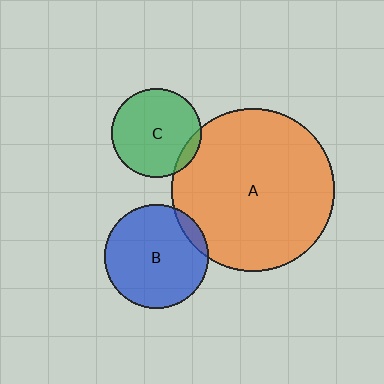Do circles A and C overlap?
Yes.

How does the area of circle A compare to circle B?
Approximately 2.4 times.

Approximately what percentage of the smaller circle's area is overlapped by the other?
Approximately 10%.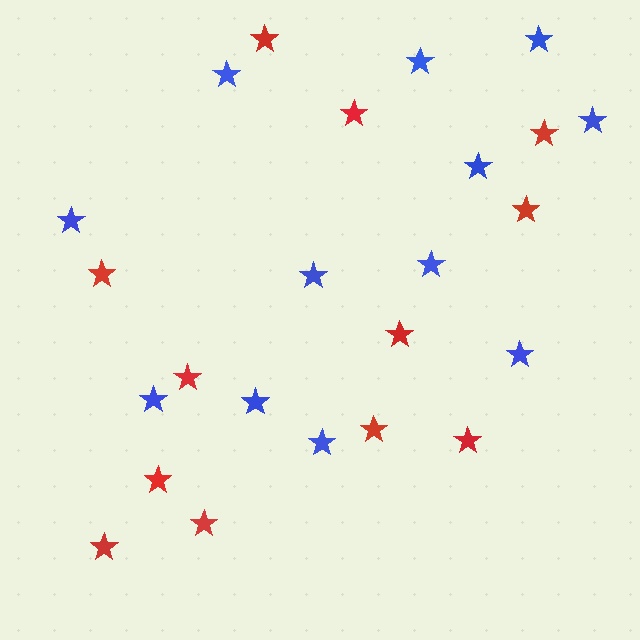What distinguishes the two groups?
There are 2 groups: one group of red stars (12) and one group of blue stars (12).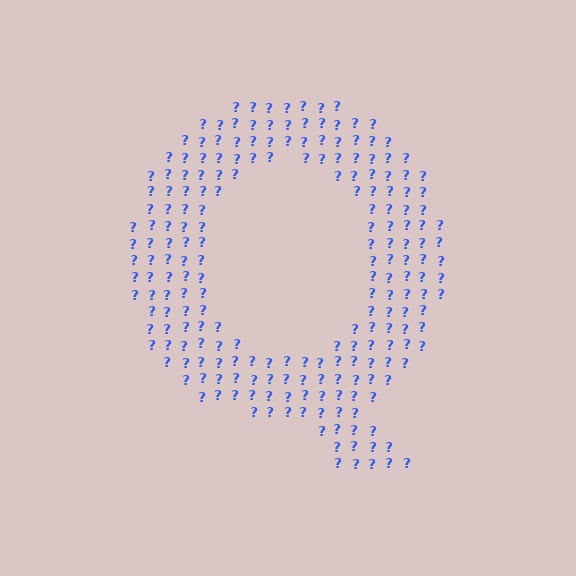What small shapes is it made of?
It is made of small question marks.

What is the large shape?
The large shape is the letter Q.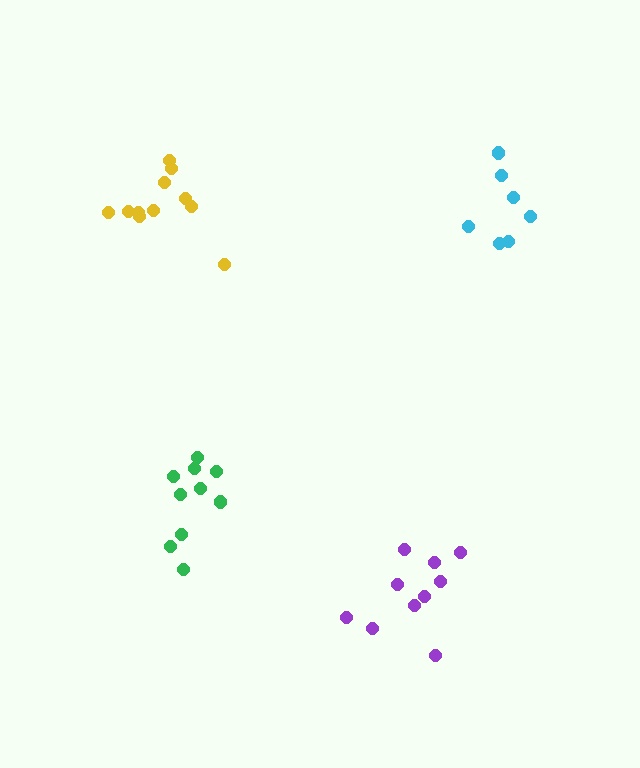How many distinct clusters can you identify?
There are 4 distinct clusters.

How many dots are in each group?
Group 1: 10 dots, Group 2: 7 dots, Group 3: 11 dots, Group 4: 10 dots (38 total).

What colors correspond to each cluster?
The clusters are colored: purple, cyan, yellow, green.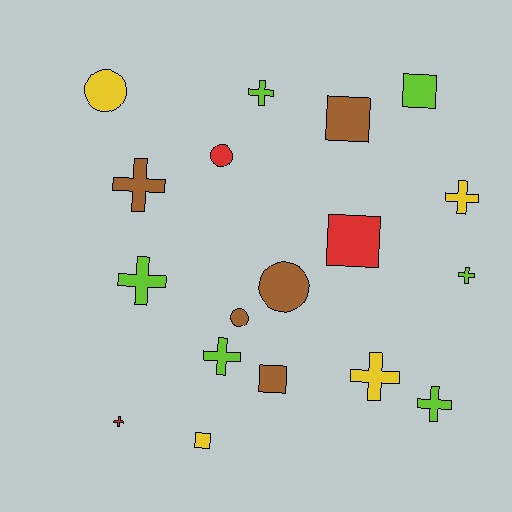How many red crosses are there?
There is 1 red cross.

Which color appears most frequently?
Lime, with 6 objects.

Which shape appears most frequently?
Cross, with 9 objects.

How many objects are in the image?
There are 18 objects.